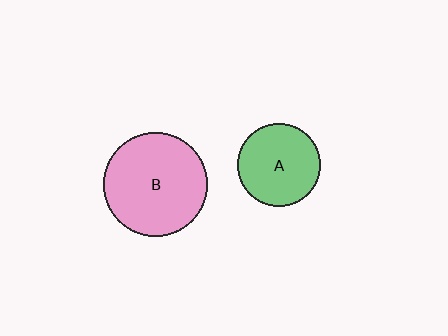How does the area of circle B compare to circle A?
Approximately 1.6 times.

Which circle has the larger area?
Circle B (pink).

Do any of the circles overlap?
No, none of the circles overlap.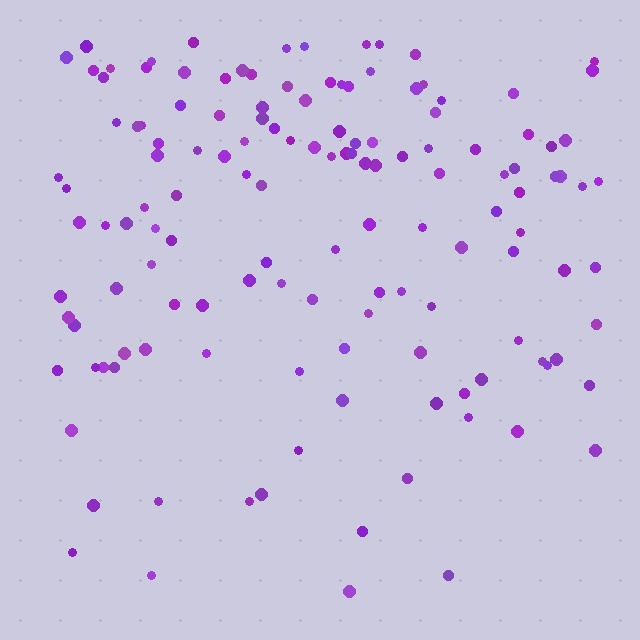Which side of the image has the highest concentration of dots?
The top.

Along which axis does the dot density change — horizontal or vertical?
Vertical.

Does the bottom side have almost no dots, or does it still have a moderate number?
Still a moderate number, just noticeably fewer than the top.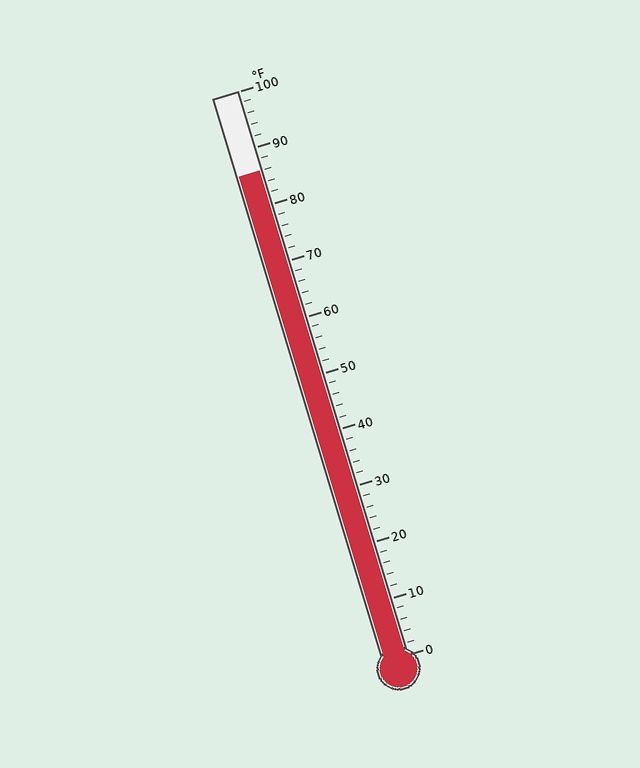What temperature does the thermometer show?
The thermometer shows approximately 86°F.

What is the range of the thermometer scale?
The thermometer scale ranges from 0°F to 100°F.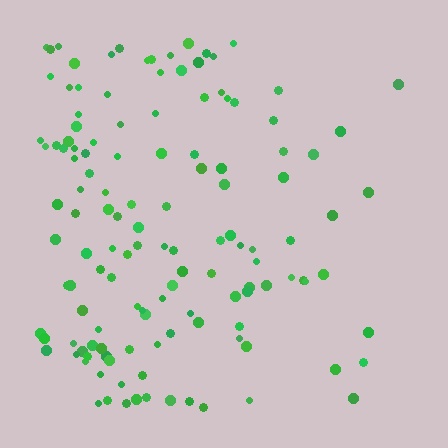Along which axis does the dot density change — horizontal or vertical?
Horizontal.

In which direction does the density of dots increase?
From right to left, with the left side densest.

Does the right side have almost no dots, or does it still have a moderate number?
Still a moderate number, just noticeably fewer than the left.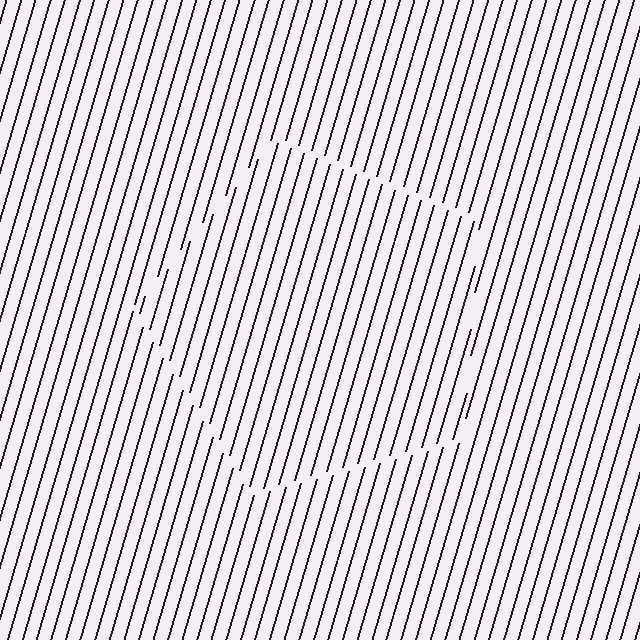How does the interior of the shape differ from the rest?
The interior of the shape contains the same grating, shifted by half a period — the contour is defined by the phase discontinuity where line-ends from the inner and outer gratings abut.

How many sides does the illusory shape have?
5 sides — the line-ends trace a pentagon.